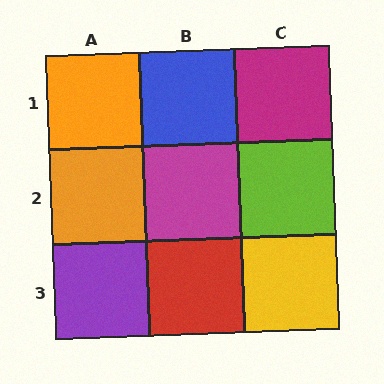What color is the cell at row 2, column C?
Lime.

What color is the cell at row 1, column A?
Orange.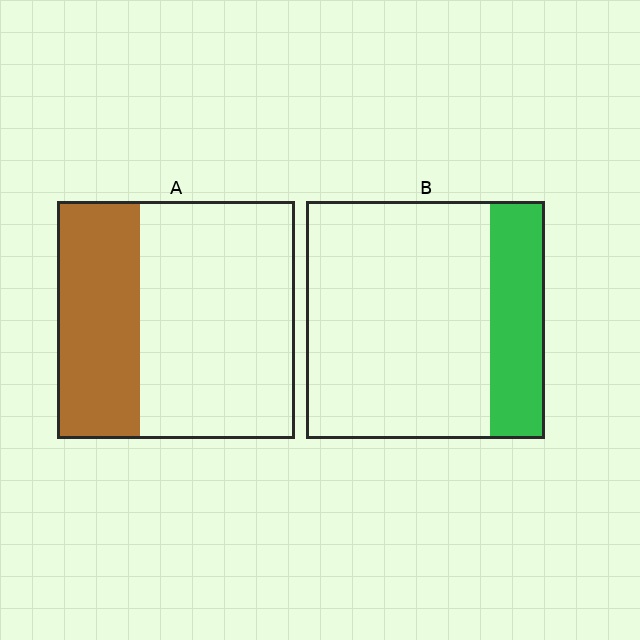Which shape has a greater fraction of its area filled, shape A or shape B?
Shape A.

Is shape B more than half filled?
No.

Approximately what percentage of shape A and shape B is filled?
A is approximately 35% and B is approximately 25%.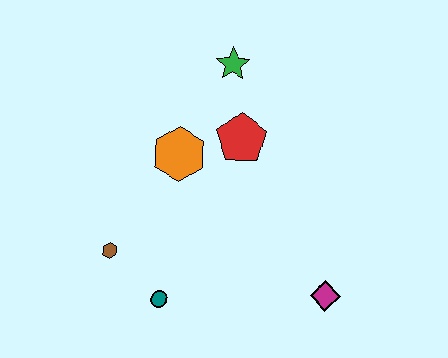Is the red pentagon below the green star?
Yes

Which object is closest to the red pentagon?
The orange hexagon is closest to the red pentagon.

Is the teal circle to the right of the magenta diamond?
No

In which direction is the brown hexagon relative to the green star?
The brown hexagon is below the green star.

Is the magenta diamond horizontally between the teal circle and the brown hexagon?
No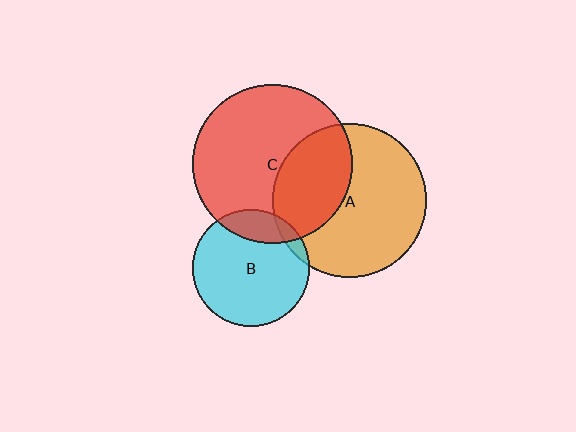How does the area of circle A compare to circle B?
Approximately 1.7 times.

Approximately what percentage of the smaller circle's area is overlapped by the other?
Approximately 35%.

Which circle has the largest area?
Circle C (red).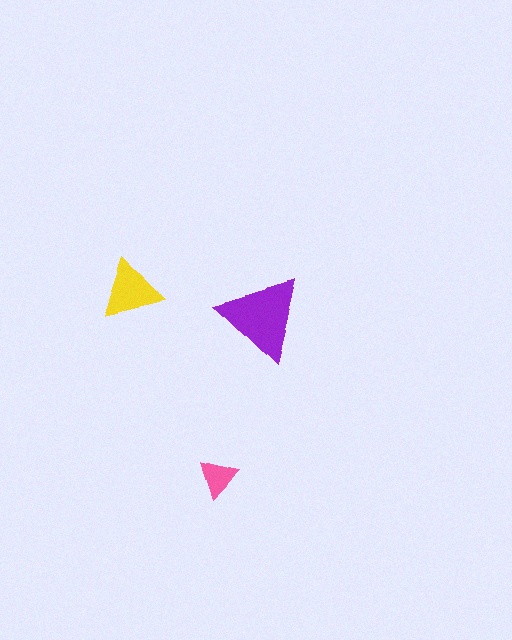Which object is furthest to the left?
The yellow triangle is leftmost.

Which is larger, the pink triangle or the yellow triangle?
The yellow one.